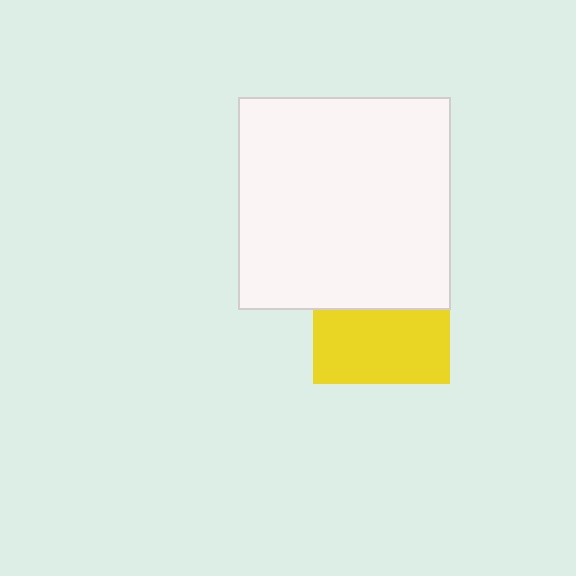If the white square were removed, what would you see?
You would see the complete yellow square.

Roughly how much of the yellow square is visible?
About half of it is visible (roughly 54%).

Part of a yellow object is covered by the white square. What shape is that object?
It is a square.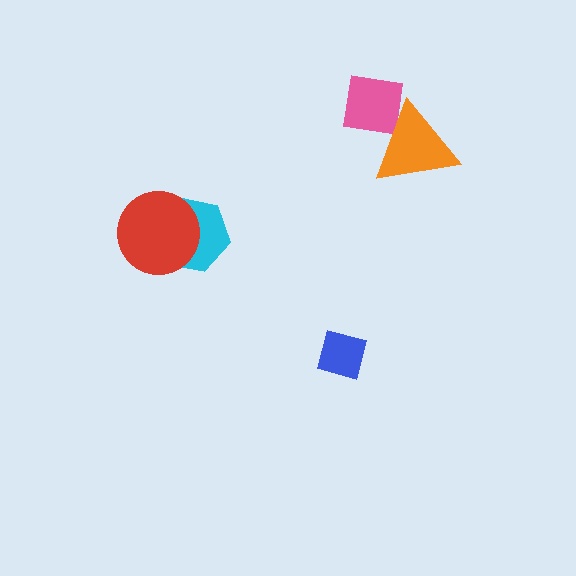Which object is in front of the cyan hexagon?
The red circle is in front of the cyan hexagon.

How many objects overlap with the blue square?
0 objects overlap with the blue square.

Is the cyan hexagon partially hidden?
Yes, it is partially covered by another shape.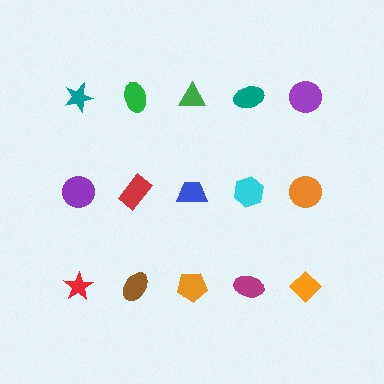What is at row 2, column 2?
A red rectangle.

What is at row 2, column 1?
A purple circle.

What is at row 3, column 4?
A magenta ellipse.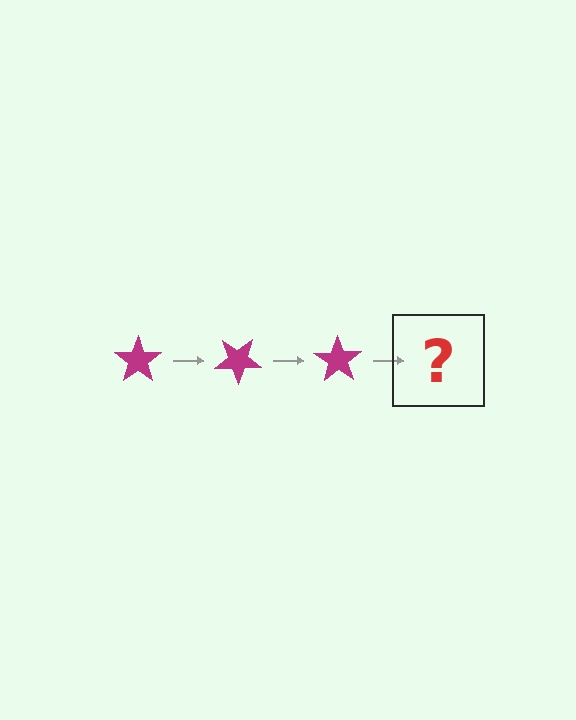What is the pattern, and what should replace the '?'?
The pattern is that the star rotates 35 degrees each step. The '?' should be a magenta star rotated 105 degrees.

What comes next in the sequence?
The next element should be a magenta star rotated 105 degrees.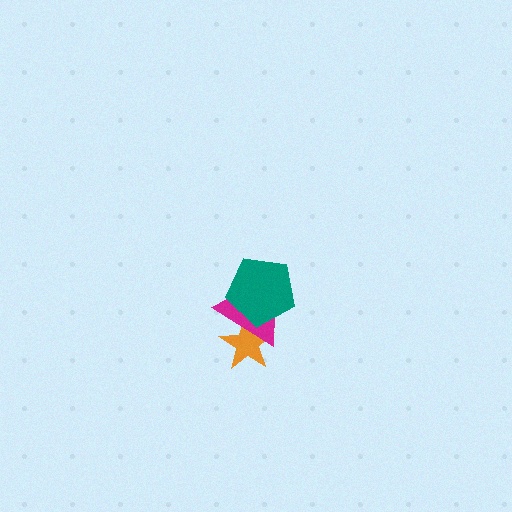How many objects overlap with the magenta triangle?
2 objects overlap with the magenta triangle.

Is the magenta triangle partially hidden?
Yes, it is partially covered by another shape.